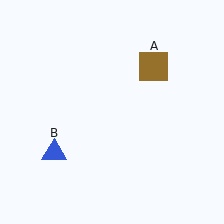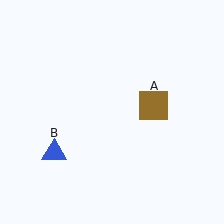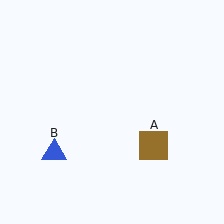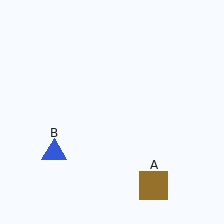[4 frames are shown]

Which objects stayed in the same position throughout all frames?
Blue triangle (object B) remained stationary.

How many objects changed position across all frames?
1 object changed position: brown square (object A).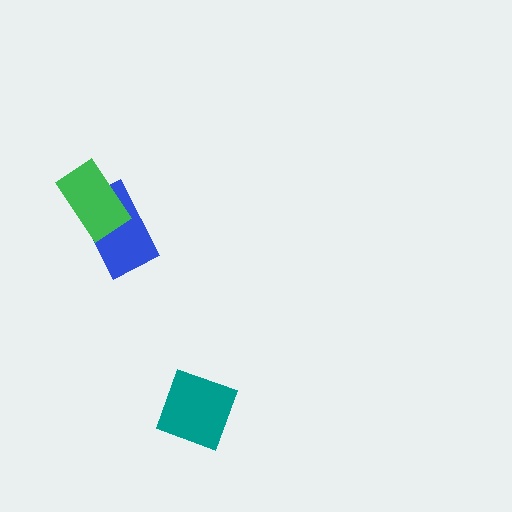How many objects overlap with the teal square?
0 objects overlap with the teal square.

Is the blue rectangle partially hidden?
Yes, it is partially covered by another shape.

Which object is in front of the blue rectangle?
The green rectangle is in front of the blue rectangle.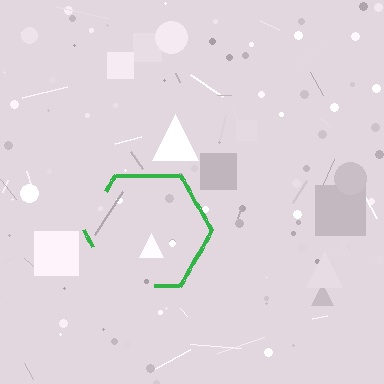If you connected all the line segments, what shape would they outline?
They would outline a hexagon.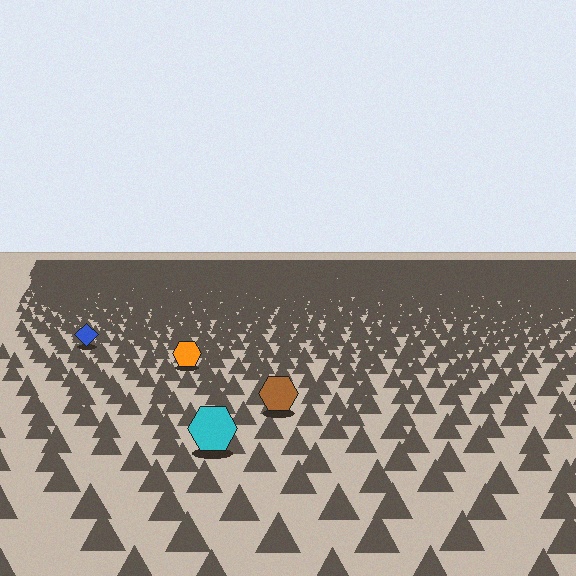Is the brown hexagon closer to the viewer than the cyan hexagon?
No. The cyan hexagon is closer — you can tell from the texture gradient: the ground texture is coarser near it.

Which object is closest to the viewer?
The cyan hexagon is closest. The texture marks near it are larger and more spread out.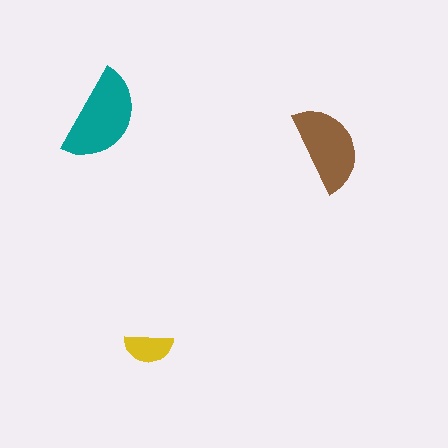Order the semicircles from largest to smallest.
the teal one, the brown one, the yellow one.